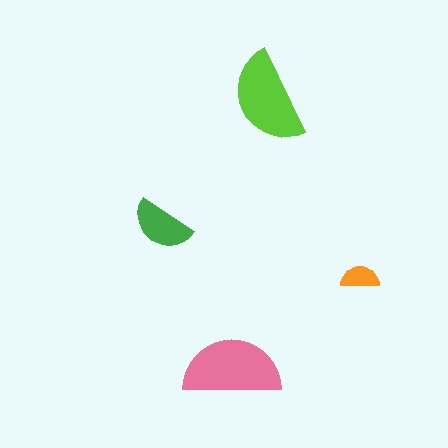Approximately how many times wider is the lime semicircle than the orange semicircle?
About 2.5 times wider.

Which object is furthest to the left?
The green semicircle is leftmost.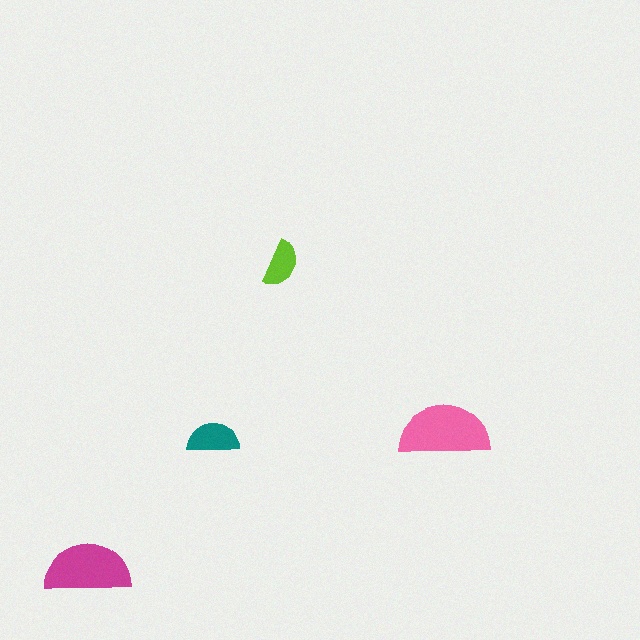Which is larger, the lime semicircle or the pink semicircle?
The pink one.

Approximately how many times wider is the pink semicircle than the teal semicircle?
About 1.5 times wider.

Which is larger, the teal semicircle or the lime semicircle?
The teal one.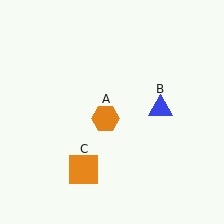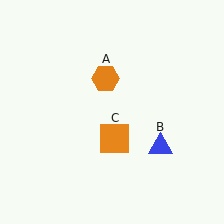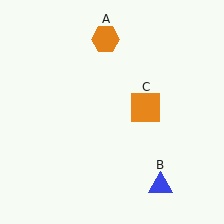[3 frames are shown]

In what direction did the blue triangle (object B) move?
The blue triangle (object B) moved down.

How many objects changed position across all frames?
3 objects changed position: orange hexagon (object A), blue triangle (object B), orange square (object C).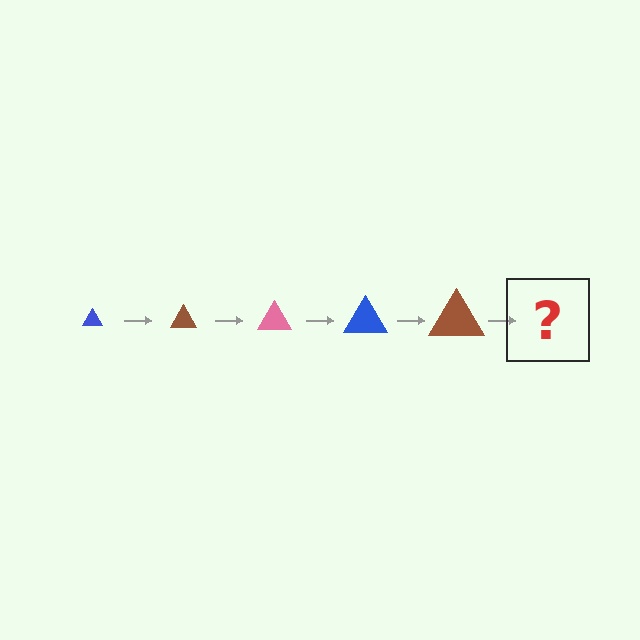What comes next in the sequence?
The next element should be a pink triangle, larger than the previous one.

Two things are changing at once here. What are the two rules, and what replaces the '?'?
The two rules are that the triangle grows larger each step and the color cycles through blue, brown, and pink. The '?' should be a pink triangle, larger than the previous one.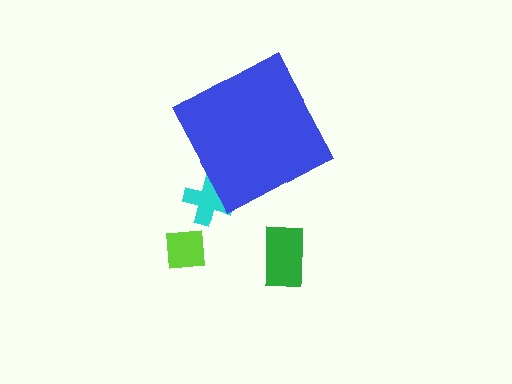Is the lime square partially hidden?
No, the lime square is fully visible.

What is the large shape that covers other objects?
A blue diamond.